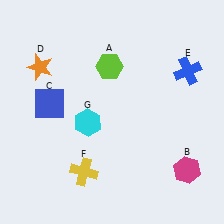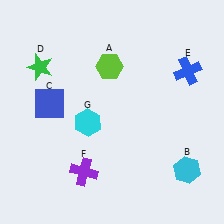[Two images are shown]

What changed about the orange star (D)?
In Image 1, D is orange. In Image 2, it changed to green.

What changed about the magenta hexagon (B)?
In Image 1, B is magenta. In Image 2, it changed to cyan.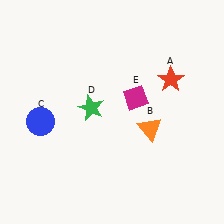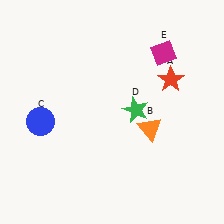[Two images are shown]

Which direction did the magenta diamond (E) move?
The magenta diamond (E) moved up.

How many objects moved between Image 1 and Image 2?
2 objects moved between the two images.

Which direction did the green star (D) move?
The green star (D) moved right.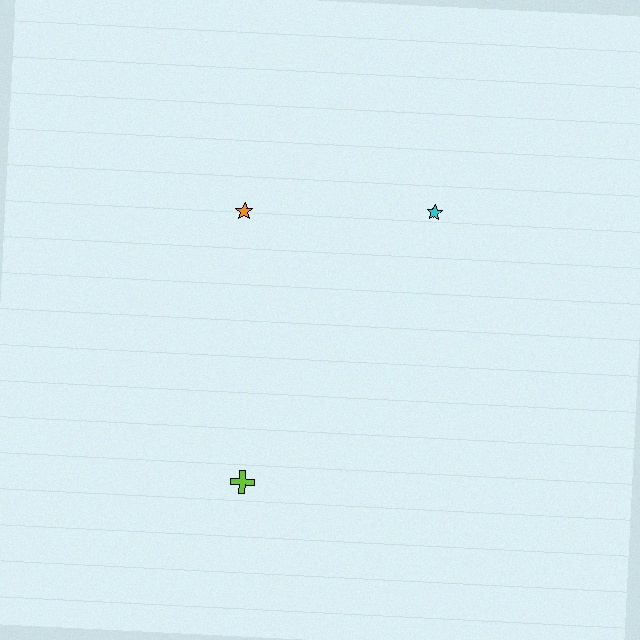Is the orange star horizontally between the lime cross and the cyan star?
No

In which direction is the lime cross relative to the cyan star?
The lime cross is below the cyan star.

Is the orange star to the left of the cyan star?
Yes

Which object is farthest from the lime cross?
The cyan star is farthest from the lime cross.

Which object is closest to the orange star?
The cyan star is closest to the orange star.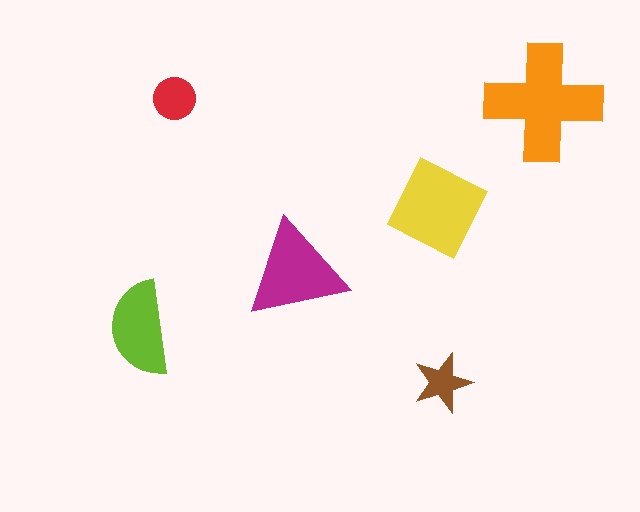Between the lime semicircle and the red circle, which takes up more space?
The lime semicircle.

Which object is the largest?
The orange cross.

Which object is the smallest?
The brown star.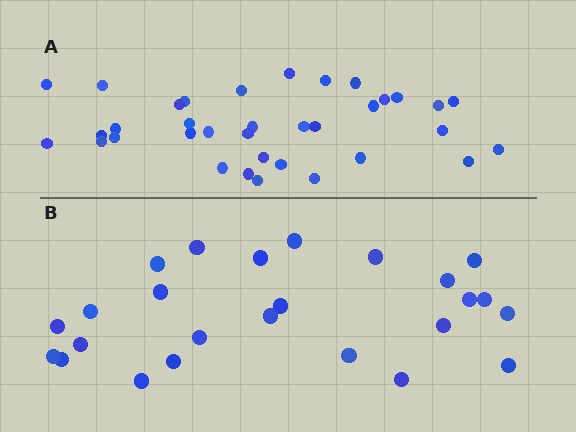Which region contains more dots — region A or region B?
Region A (the top region) has more dots.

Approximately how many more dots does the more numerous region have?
Region A has roughly 10 or so more dots than region B.